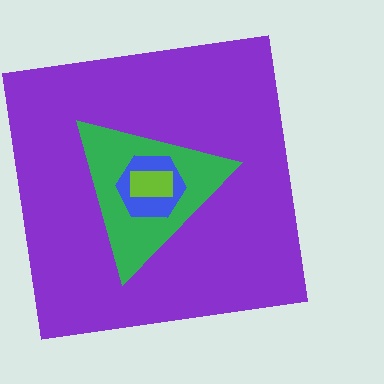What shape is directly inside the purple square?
The green triangle.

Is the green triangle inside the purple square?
Yes.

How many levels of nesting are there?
4.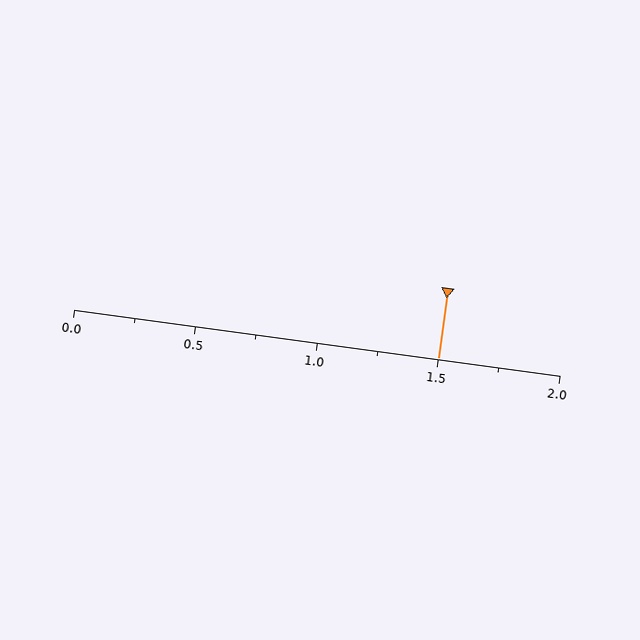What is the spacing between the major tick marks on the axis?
The major ticks are spaced 0.5 apart.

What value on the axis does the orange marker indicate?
The marker indicates approximately 1.5.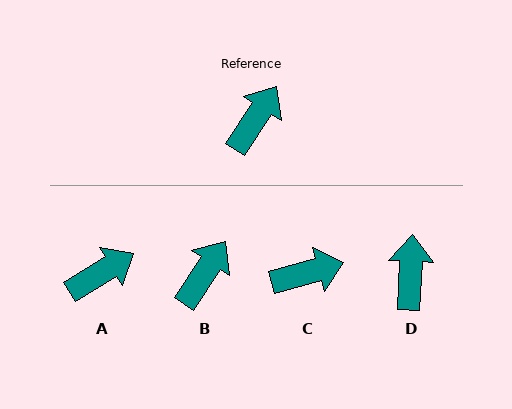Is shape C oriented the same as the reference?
No, it is off by about 42 degrees.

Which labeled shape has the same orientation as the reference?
B.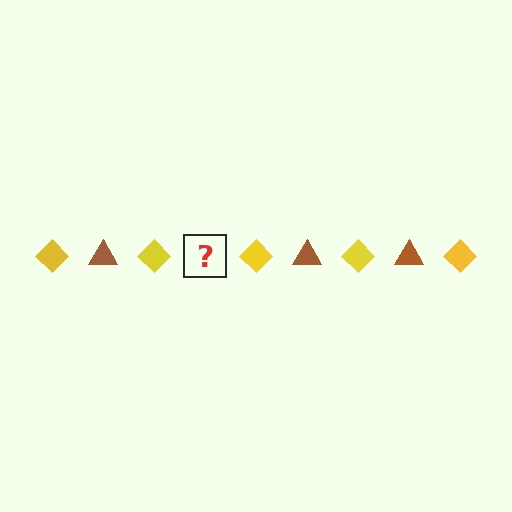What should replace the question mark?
The question mark should be replaced with a brown triangle.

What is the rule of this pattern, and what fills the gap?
The rule is that the pattern alternates between yellow diamond and brown triangle. The gap should be filled with a brown triangle.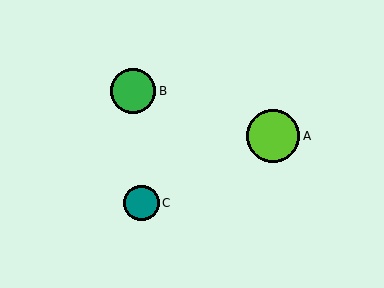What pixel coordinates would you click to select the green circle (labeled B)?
Click at (133, 91) to select the green circle B.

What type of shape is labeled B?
Shape B is a green circle.